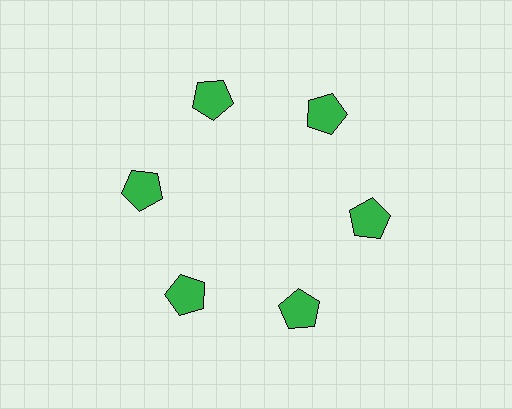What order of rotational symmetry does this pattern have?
This pattern has 6-fold rotational symmetry.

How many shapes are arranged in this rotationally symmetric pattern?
There are 6 shapes, arranged in 6 groups of 1.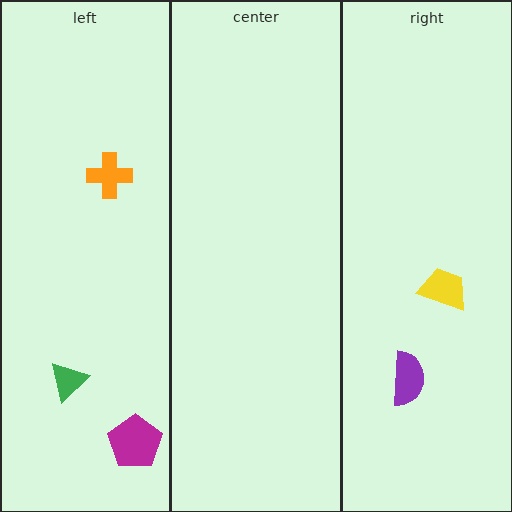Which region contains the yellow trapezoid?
The right region.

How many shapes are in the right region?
2.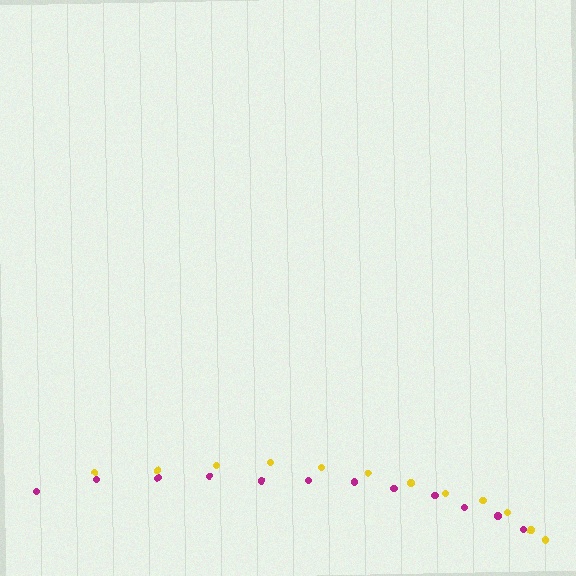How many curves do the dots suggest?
There are 2 distinct paths.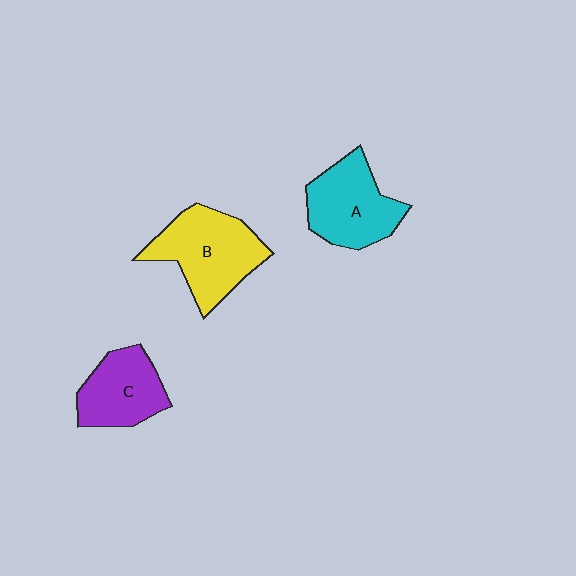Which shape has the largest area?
Shape B (yellow).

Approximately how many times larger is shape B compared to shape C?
Approximately 1.4 times.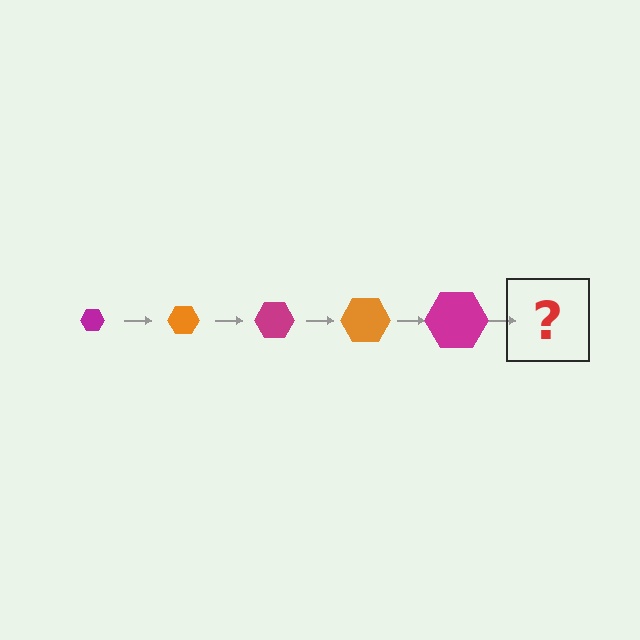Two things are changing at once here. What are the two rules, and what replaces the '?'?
The two rules are that the hexagon grows larger each step and the color cycles through magenta and orange. The '?' should be an orange hexagon, larger than the previous one.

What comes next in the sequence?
The next element should be an orange hexagon, larger than the previous one.